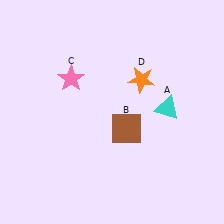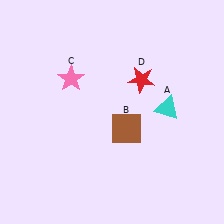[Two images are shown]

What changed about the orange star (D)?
In Image 1, D is orange. In Image 2, it changed to red.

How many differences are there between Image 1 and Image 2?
There is 1 difference between the two images.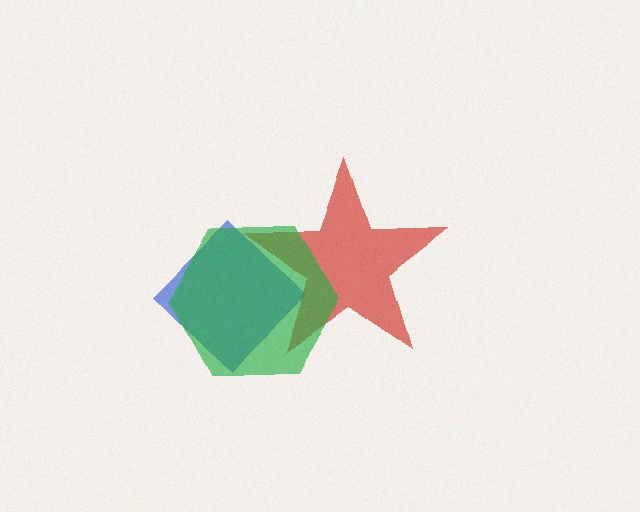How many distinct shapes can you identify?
There are 3 distinct shapes: a blue diamond, a red star, a green hexagon.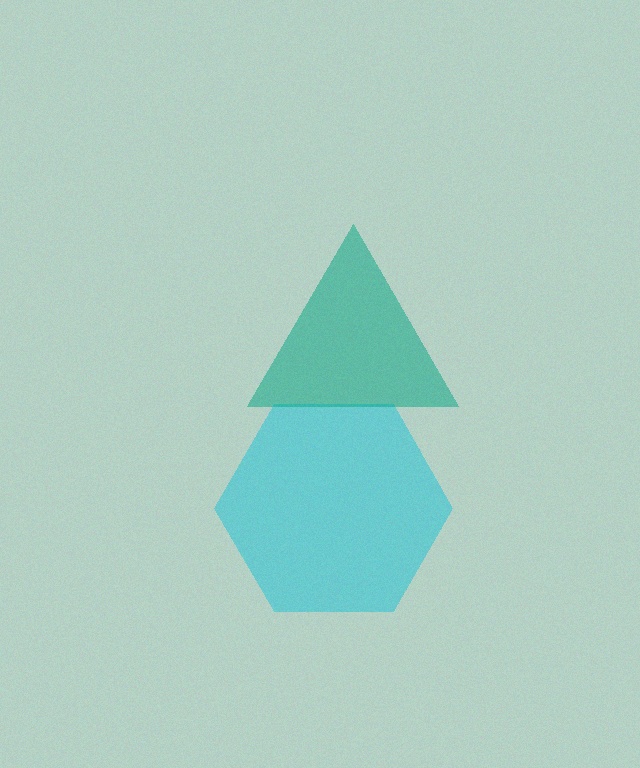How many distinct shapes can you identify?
There are 2 distinct shapes: a cyan hexagon, a teal triangle.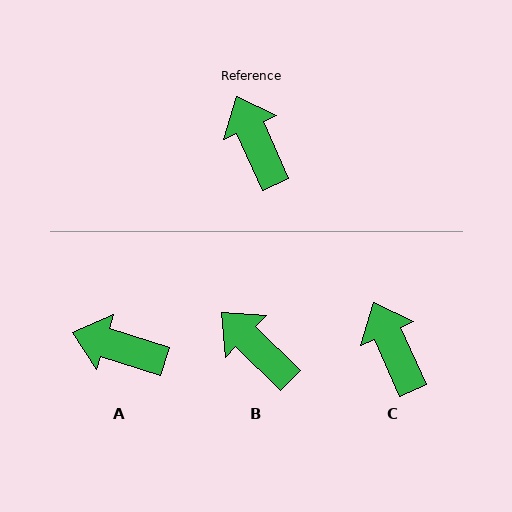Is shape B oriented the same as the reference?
No, it is off by about 21 degrees.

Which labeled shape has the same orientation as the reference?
C.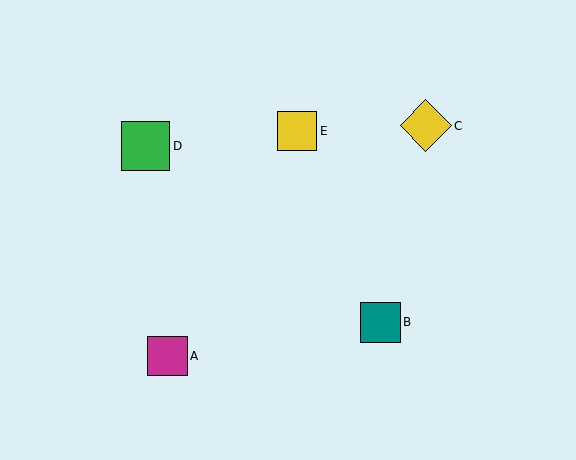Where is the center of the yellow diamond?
The center of the yellow diamond is at (426, 126).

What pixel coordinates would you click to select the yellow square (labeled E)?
Click at (297, 131) to select the yellow square E.